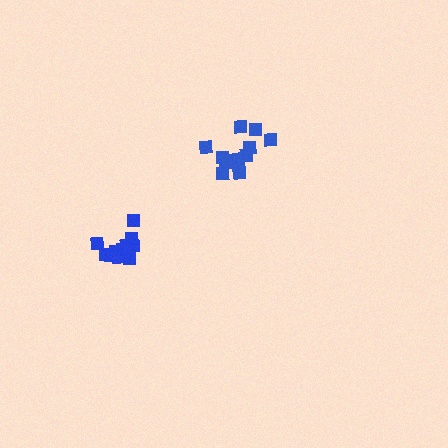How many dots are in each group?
Group 1: 14 dots, Group 2: 13 dots (27 total).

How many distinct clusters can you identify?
There are 2 distinct clusters.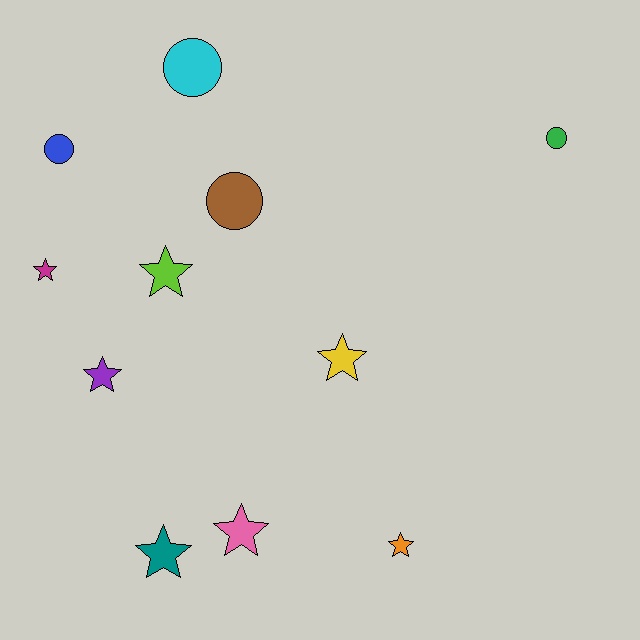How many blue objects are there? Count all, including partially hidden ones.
There is 1 blue object.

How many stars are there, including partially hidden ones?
There are 7 stars.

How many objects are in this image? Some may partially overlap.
There are 11 objects.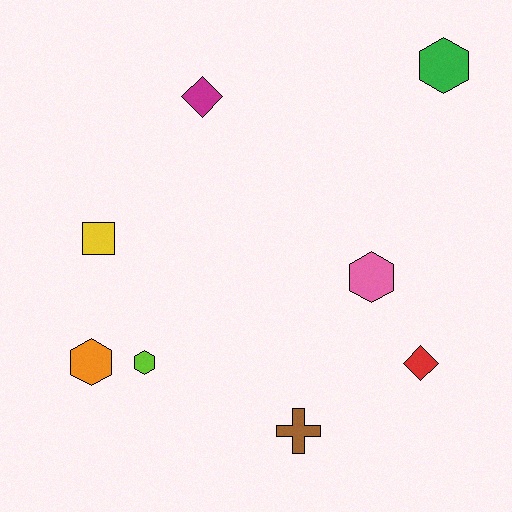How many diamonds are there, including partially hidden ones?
There are 2 diamonds.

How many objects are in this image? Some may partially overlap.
There are 8 objects.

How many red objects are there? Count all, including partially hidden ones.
There is 1 red object.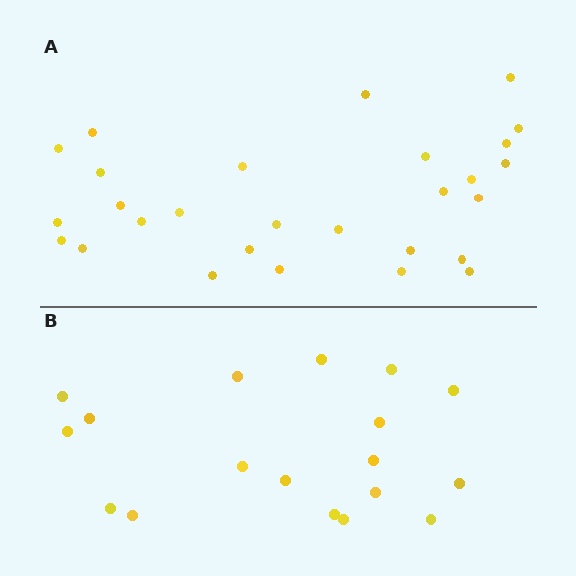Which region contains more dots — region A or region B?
Region A (the top region) has more dots.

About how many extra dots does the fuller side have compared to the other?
Region A has roughly 10 or so more dots than region B.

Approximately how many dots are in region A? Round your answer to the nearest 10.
About 30 dots. (The exact count is 28, which rounds to 30.)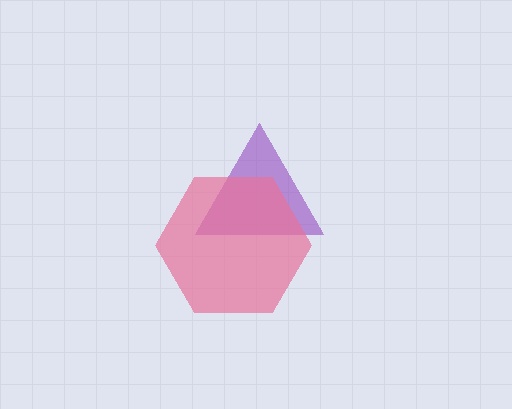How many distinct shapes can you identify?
There are 2 distinct shapes: a purple triangle, a pink hexagon.